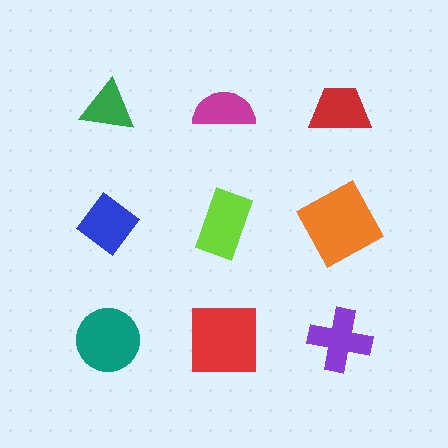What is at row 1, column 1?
A green triangle.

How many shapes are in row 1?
3 shapes.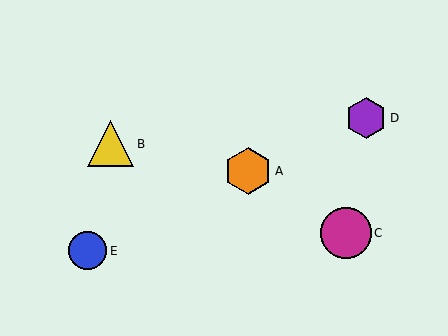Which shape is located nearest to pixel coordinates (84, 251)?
The blue circle (labeled E) at (88, 251) is nearest to that location.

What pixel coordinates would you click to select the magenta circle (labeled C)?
Click at (346, 233) to select the magenta circle C.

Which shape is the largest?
The magenta circle (labeled C) is the largest.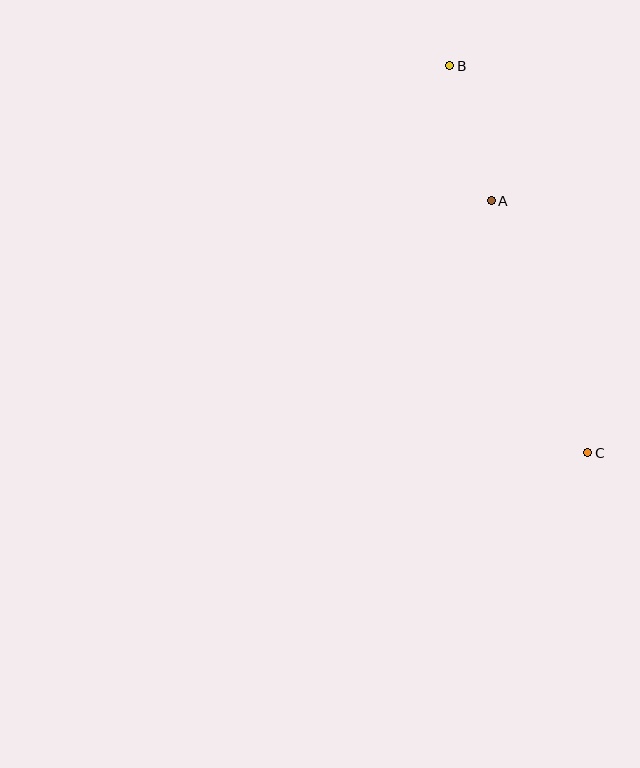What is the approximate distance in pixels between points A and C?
The distance between A and C is approximately 270 pixels.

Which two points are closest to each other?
Points A and B are closest to each other.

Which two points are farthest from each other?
Points B and C are farthest from each other.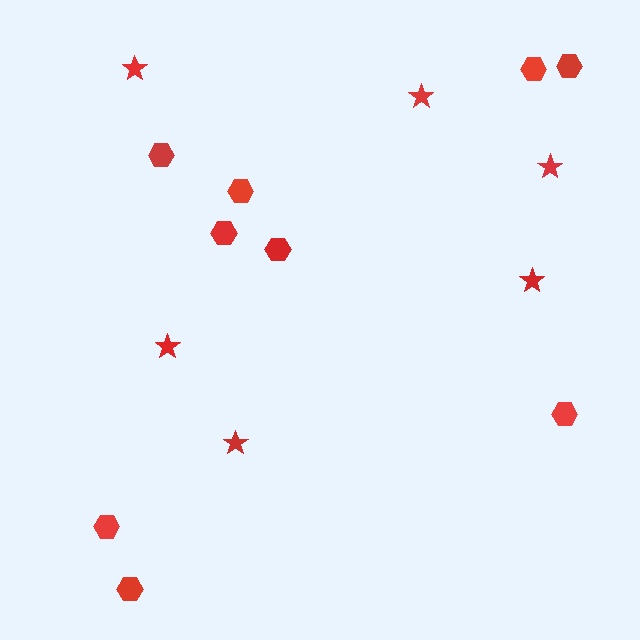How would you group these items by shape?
There are 2 groups: one group of stars (6) and one group of hexagons (9).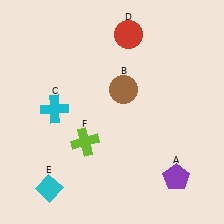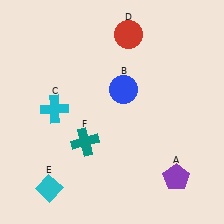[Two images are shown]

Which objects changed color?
B changed from brown to blue. F changed from lime to teal.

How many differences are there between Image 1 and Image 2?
There are 2 differences between the two images.